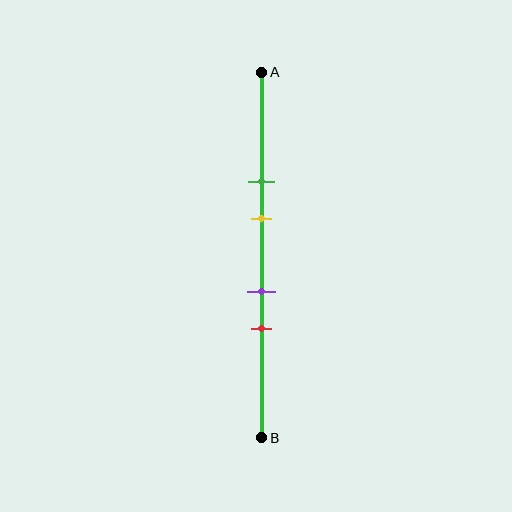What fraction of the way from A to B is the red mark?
The red mark is approximately 70% (0.7) of the way from A to B.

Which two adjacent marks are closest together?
The purple and red marks are the closest adjacent pair.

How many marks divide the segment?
There are 4 marks dividing the segment.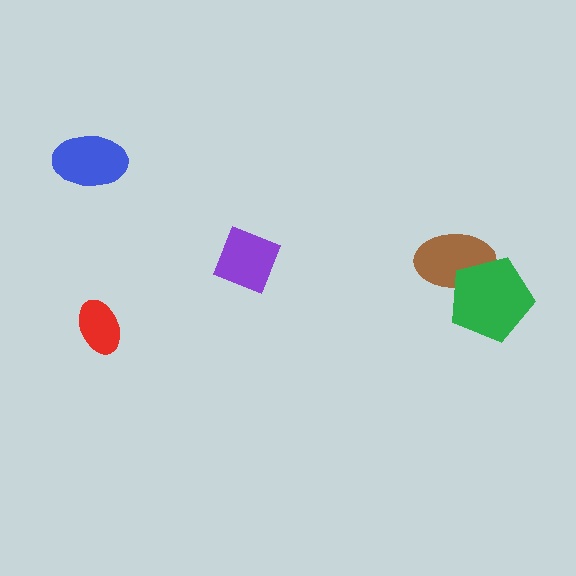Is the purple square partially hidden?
No, no other shape covers it.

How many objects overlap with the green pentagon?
1 object overlaps with the green pentagon.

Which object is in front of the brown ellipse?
The green pentagon is in front of the brown ellipse.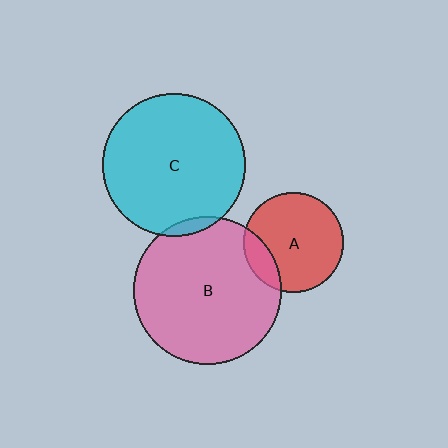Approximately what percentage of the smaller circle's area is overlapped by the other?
Approximately 15%.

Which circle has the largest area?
Circle B (pink).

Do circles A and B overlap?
Yes.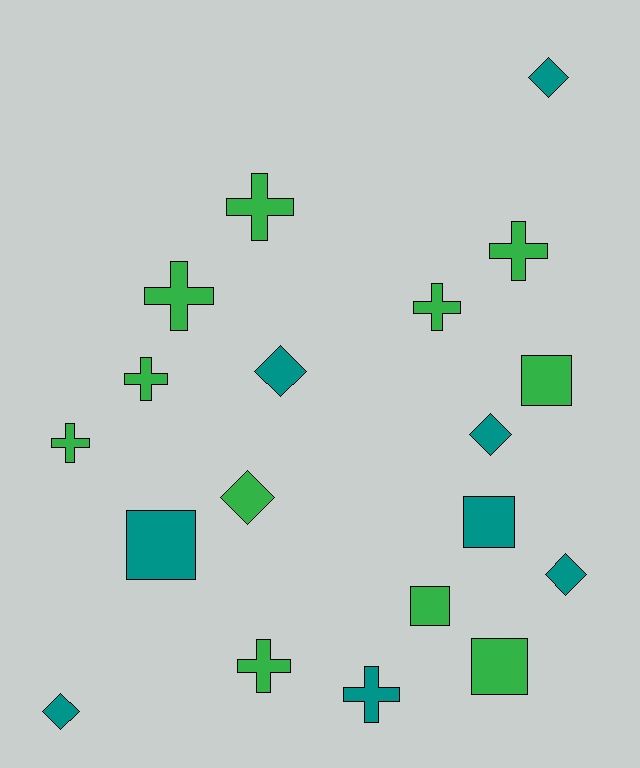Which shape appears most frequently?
Cross, with 8 objects.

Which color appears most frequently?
Green, with 11 objects.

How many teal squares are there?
There are 2 teal squares.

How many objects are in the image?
There are 19 objects.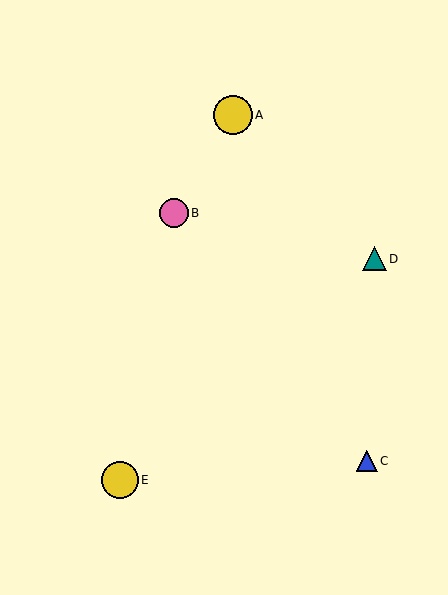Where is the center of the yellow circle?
The center of the yellow circle is at (120, 480).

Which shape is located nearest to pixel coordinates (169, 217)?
The pink circle (labeled B) at (174, 213) is nearest to that location.